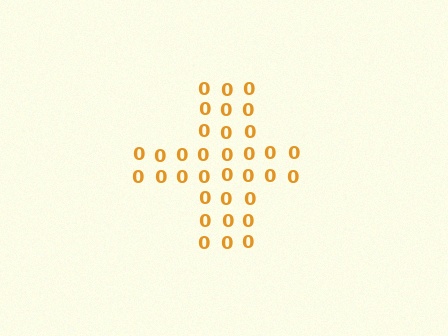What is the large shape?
The large shape is a cross.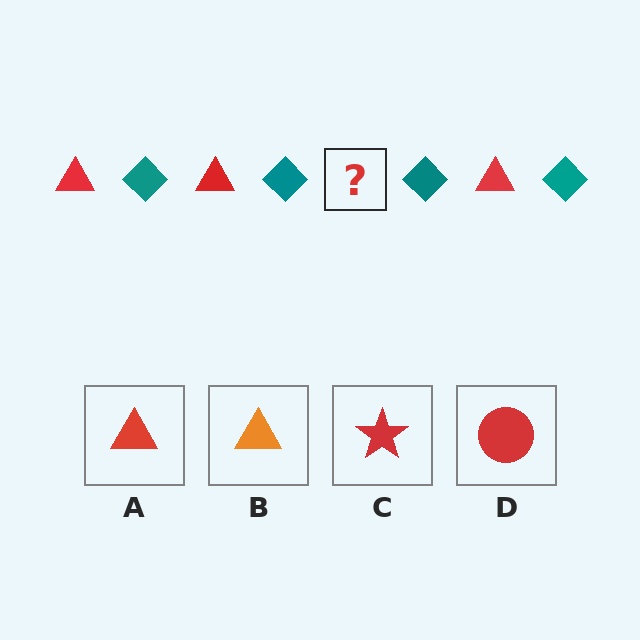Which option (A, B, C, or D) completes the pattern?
A.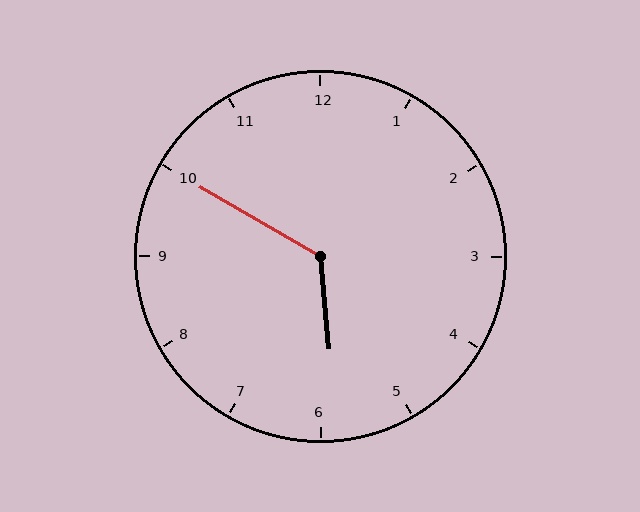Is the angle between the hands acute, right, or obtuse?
It is obtuse.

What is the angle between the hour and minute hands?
Approximately 125 degrees.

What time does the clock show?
5:50.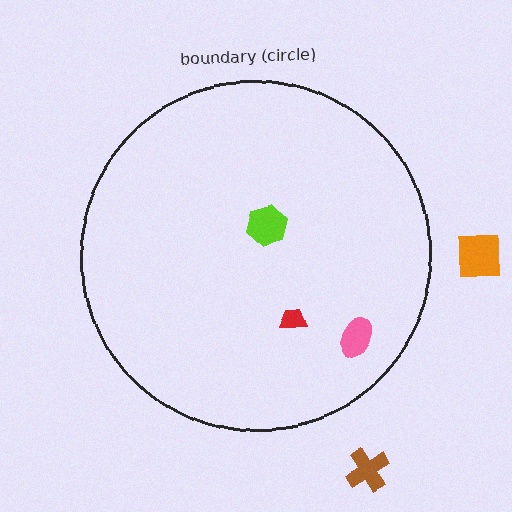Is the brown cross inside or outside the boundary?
Outside.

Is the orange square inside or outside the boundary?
Outside.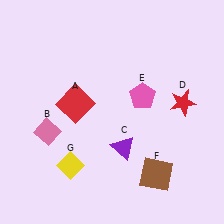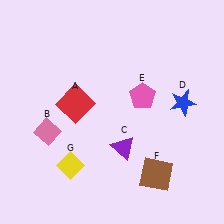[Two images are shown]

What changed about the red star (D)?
In Image 1, D is red. In Image 2, it changed to blue.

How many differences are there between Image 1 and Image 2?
There is 1 difference between the two images.